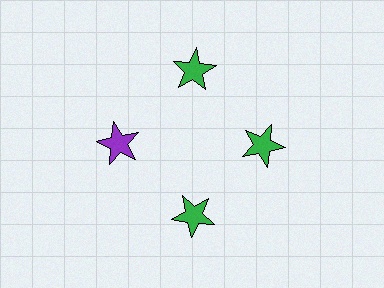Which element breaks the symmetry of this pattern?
The purple star at roughly the 9 o'clock position breaks the symmetry. All other shapes are green stars.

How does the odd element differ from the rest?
It has a different color: purple instead of green.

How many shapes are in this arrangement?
There are 4 shapes arranged in a ring pattern.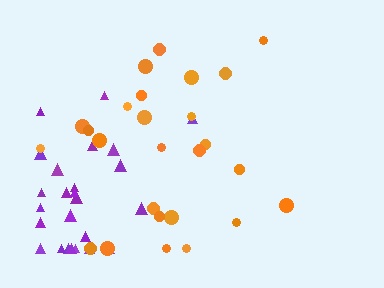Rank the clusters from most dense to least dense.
purple, orange.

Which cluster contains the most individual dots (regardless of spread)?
Purple (27).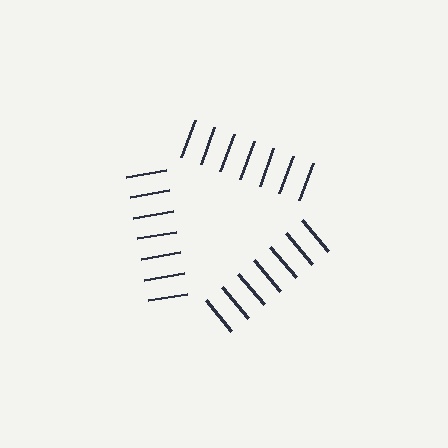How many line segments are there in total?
21 — 7 along each of the 3 edges.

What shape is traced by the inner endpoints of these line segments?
An illusory triangle — the line segments terminate on its edges but no continuous stroke is drawn.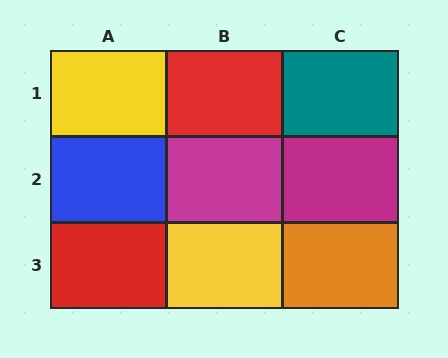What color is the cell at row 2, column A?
Blue.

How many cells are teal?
1 cell is teal.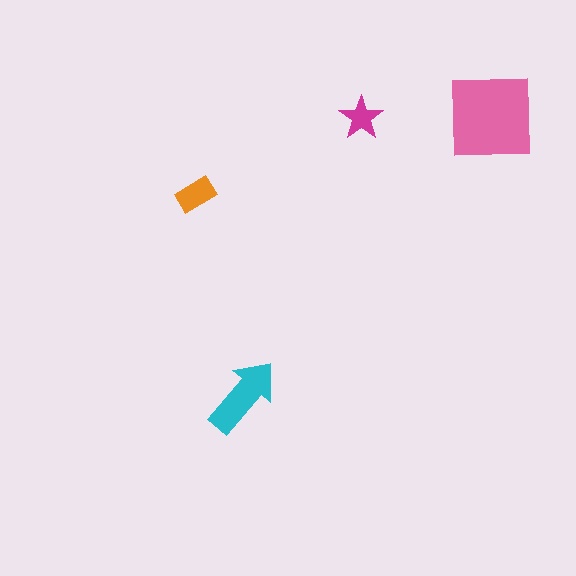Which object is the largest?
The pink square.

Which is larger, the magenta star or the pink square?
The pink square.